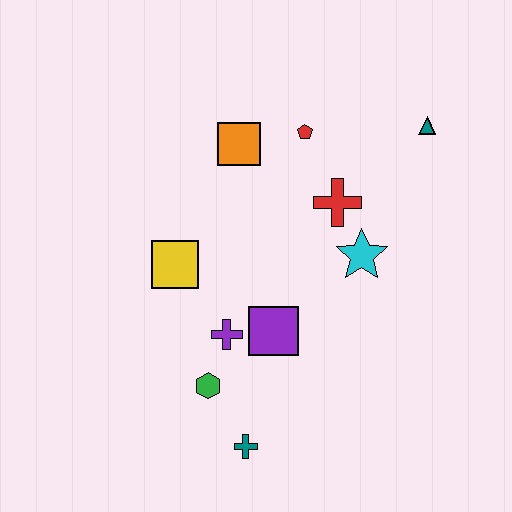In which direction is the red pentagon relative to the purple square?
The red pentagon is above the purple square.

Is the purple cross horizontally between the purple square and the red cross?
No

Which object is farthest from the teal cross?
The teal triangle is farthest from the teal cross.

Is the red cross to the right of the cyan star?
No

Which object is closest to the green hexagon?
The purple cross is closest to the green hexagon.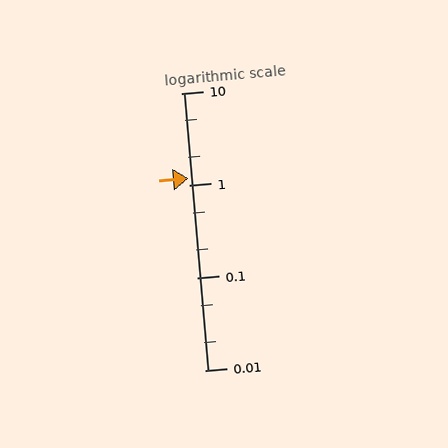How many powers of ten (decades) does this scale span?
The scale spans 3 decades, from 0.01 to 10.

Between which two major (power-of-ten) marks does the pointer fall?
The pointer is between 1 and 10.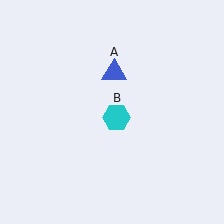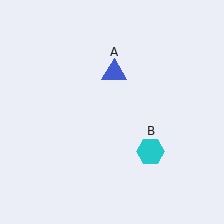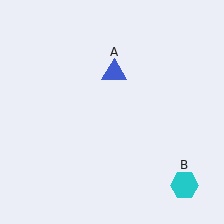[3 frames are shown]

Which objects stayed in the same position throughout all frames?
Blue triangle (object A) remained stationary.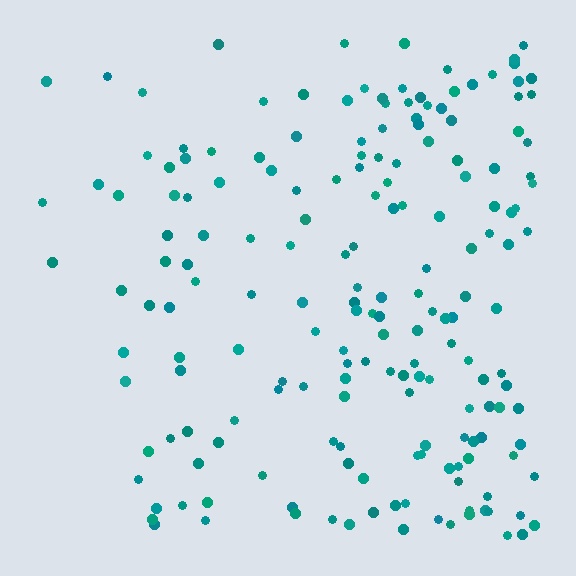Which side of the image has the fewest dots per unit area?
The left.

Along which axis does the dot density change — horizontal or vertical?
Horizontal.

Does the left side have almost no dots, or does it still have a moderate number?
Still a moderate number, just noticeably fewer than the right.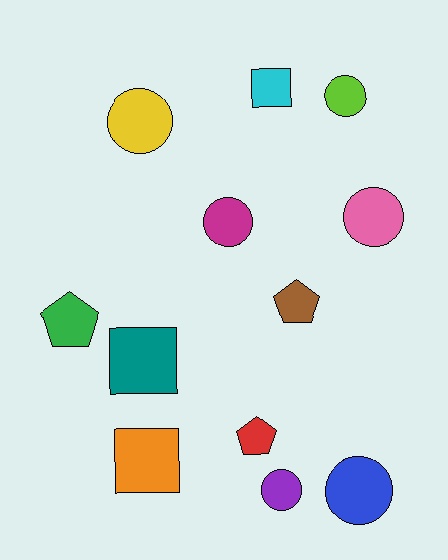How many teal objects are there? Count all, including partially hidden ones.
There is 1 teal object.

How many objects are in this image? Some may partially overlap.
There are 12 objects.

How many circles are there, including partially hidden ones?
There are 6 circles.